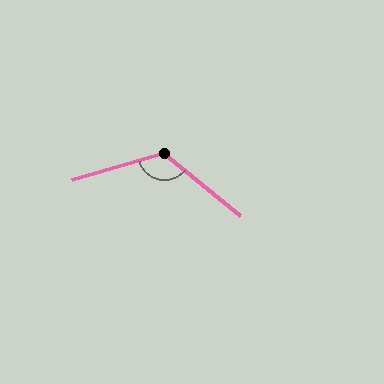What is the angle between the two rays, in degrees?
Approximately 125 degrees.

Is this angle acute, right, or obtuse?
It is obtuse.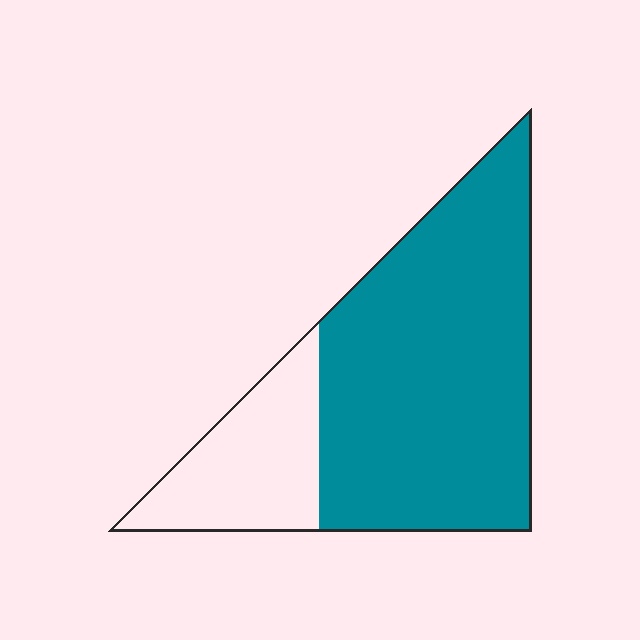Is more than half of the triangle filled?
Yes.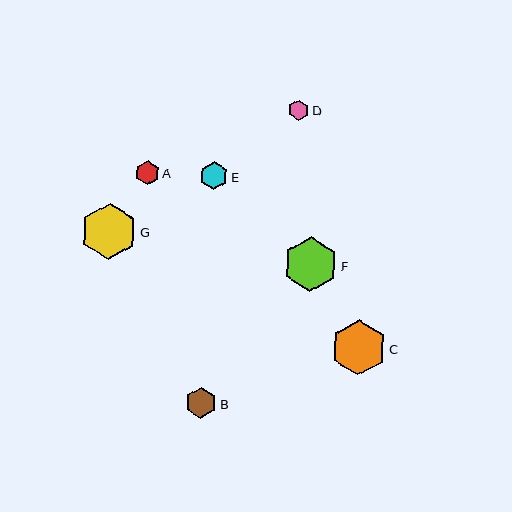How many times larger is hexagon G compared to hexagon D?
Hexagon G is approximately 2.8 times the size of hexagon D.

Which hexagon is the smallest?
Hexagon D is the smallest with a size of approximately 20 pixels.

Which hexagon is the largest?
Hexagon G is the largest with a size of approximately 56 pixels.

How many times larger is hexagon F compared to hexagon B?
Hexagon F is approximately 1.7 times the size of hexagon B.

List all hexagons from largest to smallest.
From largest to smallest: G, C, F, B, E, A, D.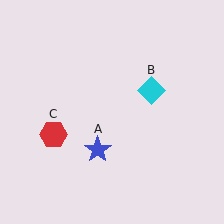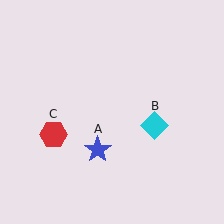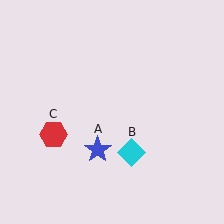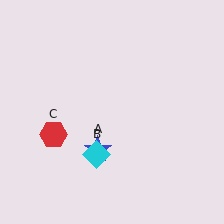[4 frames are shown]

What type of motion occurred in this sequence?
The cyan diamond (object B) rotated clockwise around the center of the scene.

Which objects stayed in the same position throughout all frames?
Blue star (object A) and red hexagon (object C) remained stationary.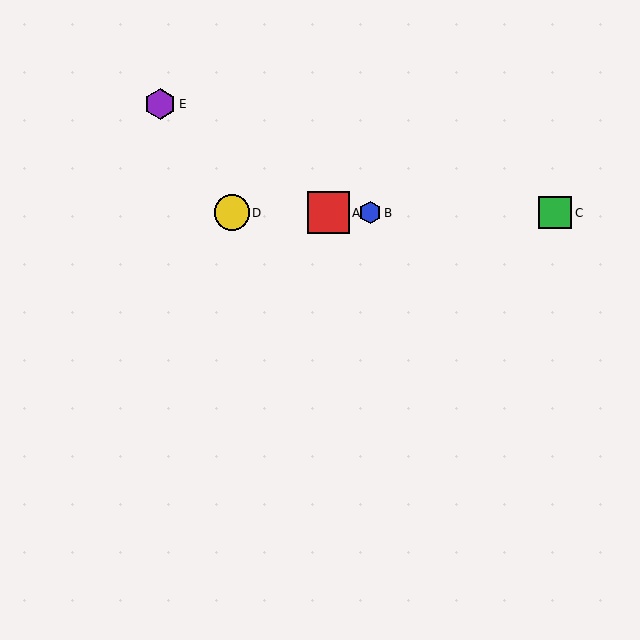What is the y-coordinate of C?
Object C is at y≈213.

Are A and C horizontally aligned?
Yes, both are at y≈213.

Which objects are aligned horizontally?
Objects A, B, C, D are aligned horizontally.